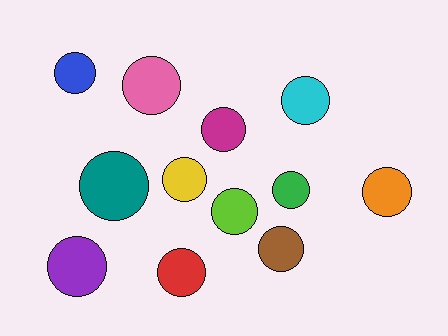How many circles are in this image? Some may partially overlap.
There are 12 circles.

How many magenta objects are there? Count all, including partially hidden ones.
There is 1 magenta object.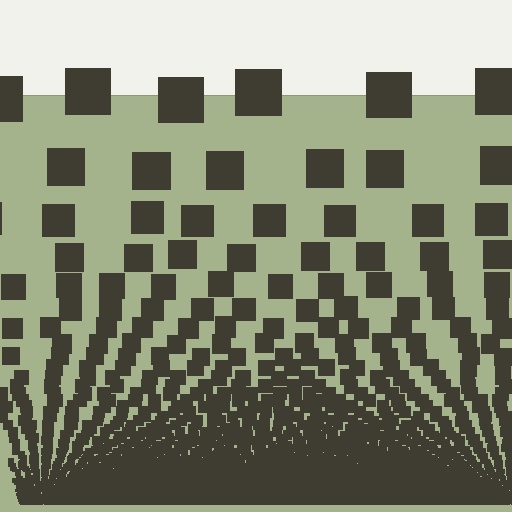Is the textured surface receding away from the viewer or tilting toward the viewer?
The surface appears to tilt toward the viewer. Texture elements get larger and sparser toward the top.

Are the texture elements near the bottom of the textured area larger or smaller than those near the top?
Smaller. The gradient is inverted — elements near the bottom are smaller and denser.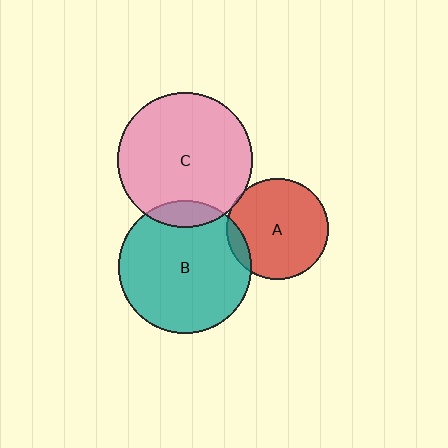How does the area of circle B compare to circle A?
Approximately 1.7 times.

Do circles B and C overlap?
Yes.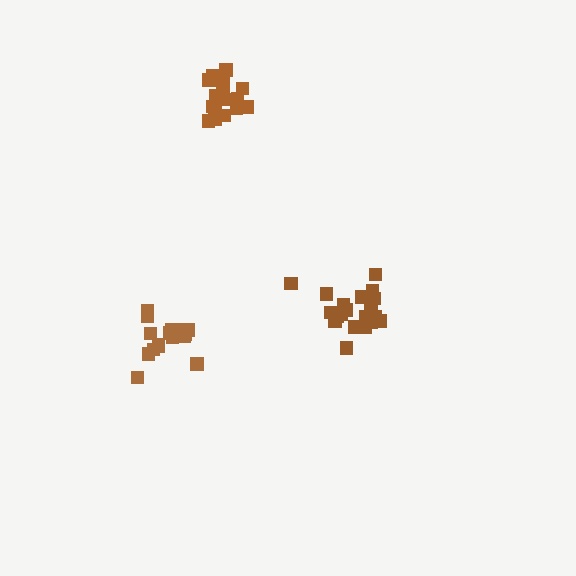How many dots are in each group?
Group 1: 20 dots, Group 2: 21 dots, Group 3: 16 dots (57 total).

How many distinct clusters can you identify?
There are 3 distinct clusters.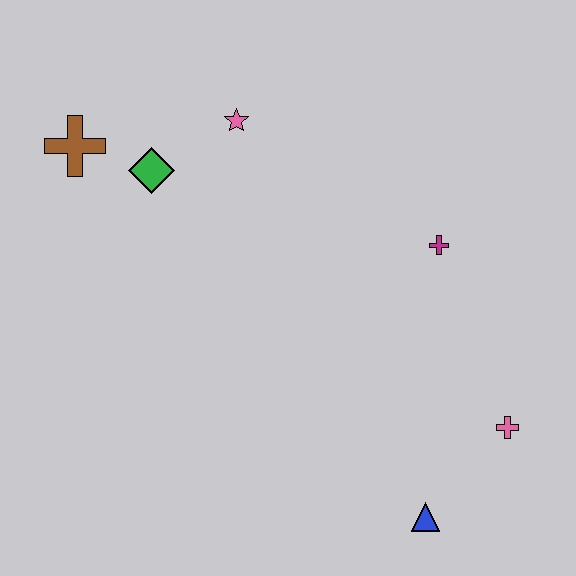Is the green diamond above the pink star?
No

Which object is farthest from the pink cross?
The brown cross is farthest from the pink cross.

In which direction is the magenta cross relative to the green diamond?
The magenta cross is to the right of the green diamond.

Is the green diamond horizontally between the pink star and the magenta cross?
No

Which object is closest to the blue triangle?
The pink cross is closest to the blue triangle.